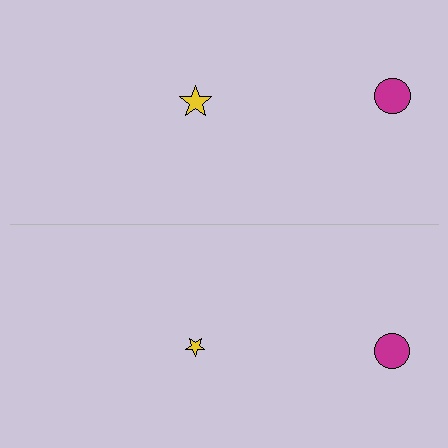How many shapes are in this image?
There are 4 shapes in this image.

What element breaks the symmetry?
The yellow star on the bottom side has a different size than its mirror counterpart.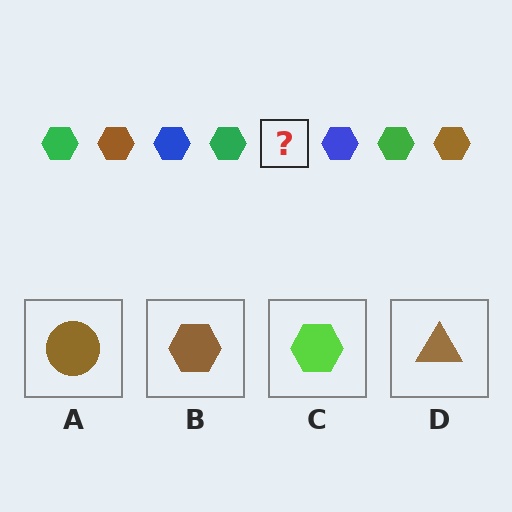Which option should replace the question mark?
Option B.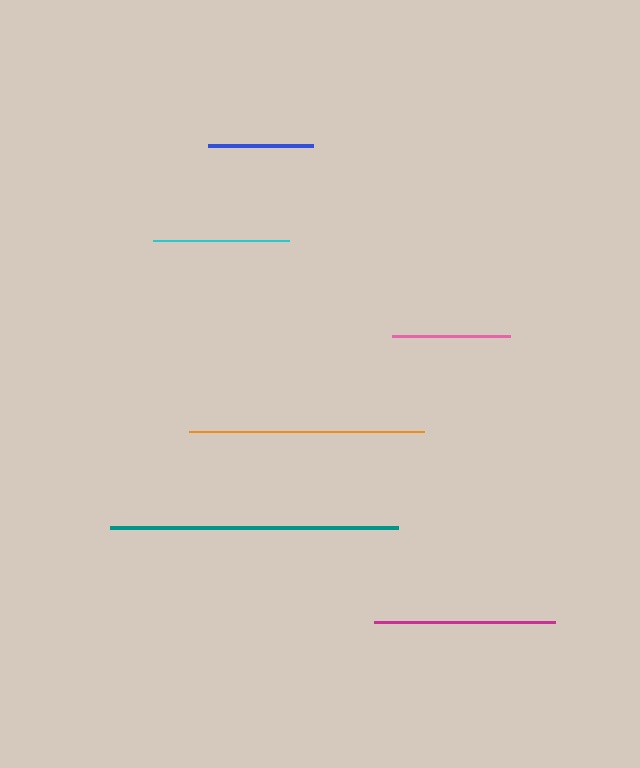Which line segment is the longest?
The teal line is the longest at approximately 288 pixels.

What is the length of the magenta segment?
The magenta segment is approximately 181 pixels long.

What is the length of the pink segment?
The pink segment is approximately 118 pixels long.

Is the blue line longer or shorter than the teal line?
The teal line is longer than the blue line.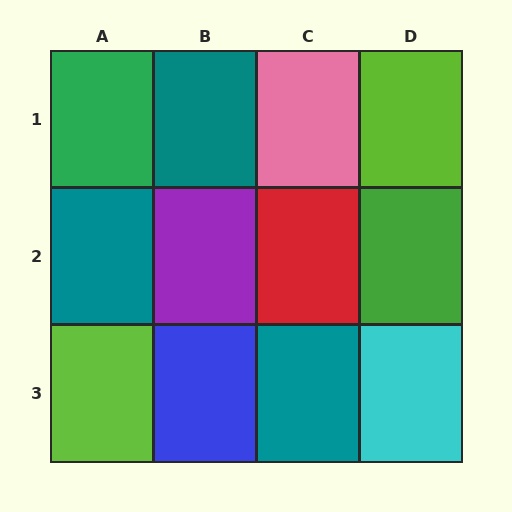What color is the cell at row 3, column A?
Lime.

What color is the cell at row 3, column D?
Cyan.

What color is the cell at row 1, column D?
Lime.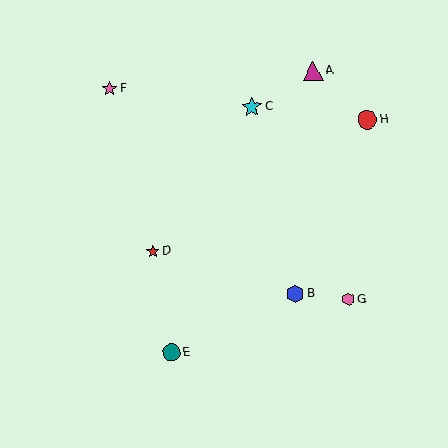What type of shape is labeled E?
Shape E is a teal circle.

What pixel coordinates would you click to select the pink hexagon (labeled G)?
Click at (349, 299) to select the pink hexagon G.